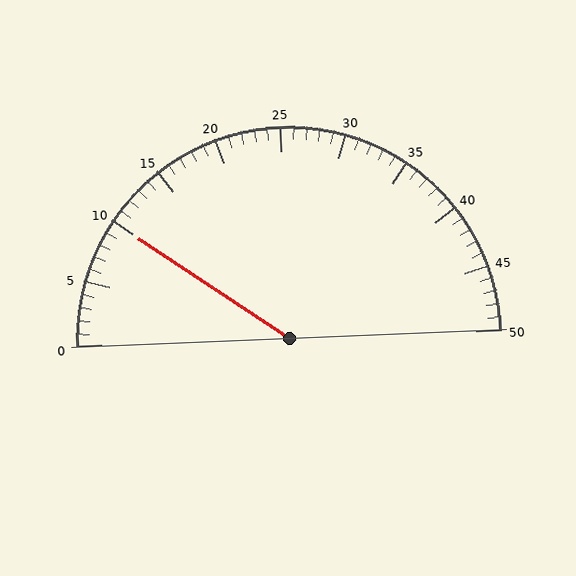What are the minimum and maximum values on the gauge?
The gauge ranges from 0 to 50.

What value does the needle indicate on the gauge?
The needle indicates approximately 10.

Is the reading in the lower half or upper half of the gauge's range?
The reading is in the lower half of the range (0 to 50).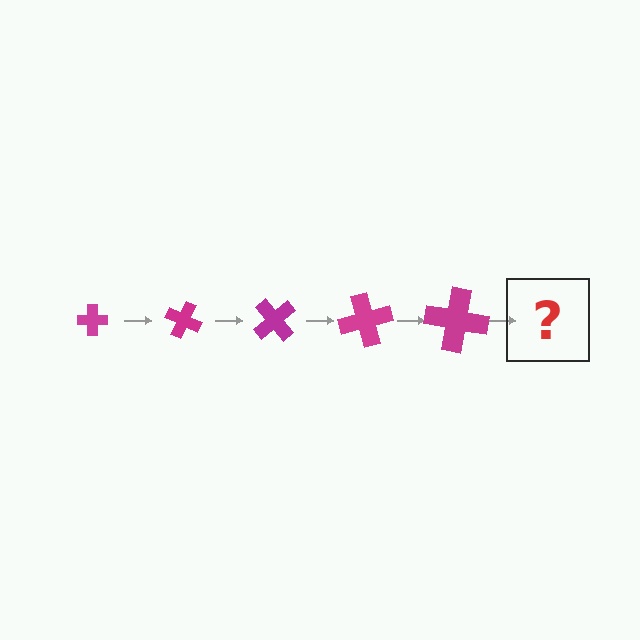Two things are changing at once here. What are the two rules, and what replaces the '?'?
The two rules are that the cross grows larger each step and it rotates 25 degrees each step. The '?' should be a cross, larger than the previous one and rotated 125 degrees from the start.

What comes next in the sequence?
The next element should be a cross, larger than the previous one and rotated 125 degrees from the start.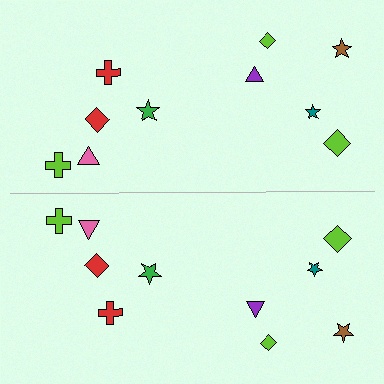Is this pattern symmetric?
Yes, this pattern has bilateral (reflection) symmetry.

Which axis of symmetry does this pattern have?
The pattern has a horizontal axis of symmetry running through the center of the image.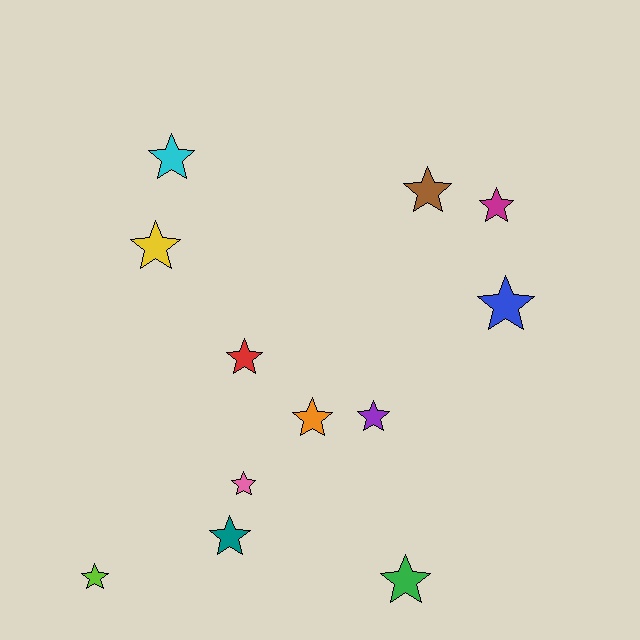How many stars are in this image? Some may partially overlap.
There are 12 stars.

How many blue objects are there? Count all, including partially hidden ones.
There is 1 blue object.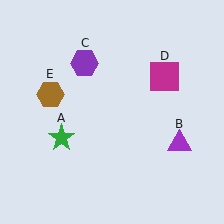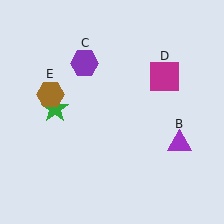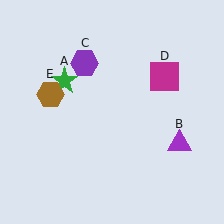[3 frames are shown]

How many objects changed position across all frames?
1 object changed position: green star (object A).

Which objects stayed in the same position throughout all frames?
Purple triangle (object B) and purple hexagon (object C) and magenta square (object D) and brown hexagon (object E) remained stationary.